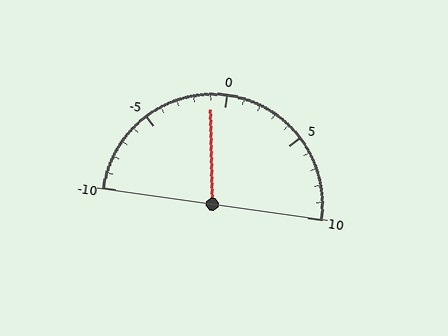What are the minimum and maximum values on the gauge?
The gauge ranges from -10 to 10.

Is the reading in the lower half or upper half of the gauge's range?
The reading is in the lower half of the range (-10 to 10).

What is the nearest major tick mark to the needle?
The nearest major tick mark is 0.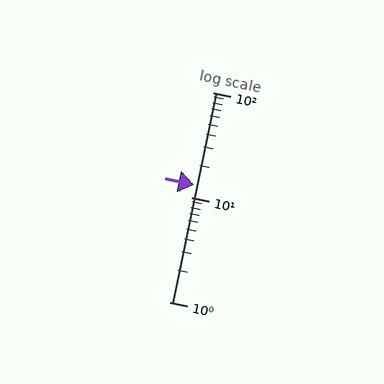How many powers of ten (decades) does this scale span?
The scale spans 2 decades, from 1 to 100.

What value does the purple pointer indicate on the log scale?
The pointer indicates approximately 13.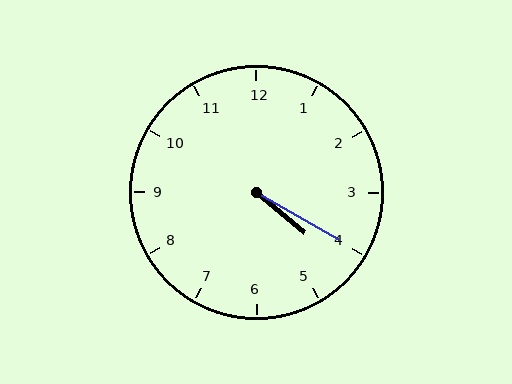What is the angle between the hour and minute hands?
Approximately 10 degrees.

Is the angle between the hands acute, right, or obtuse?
It is acute.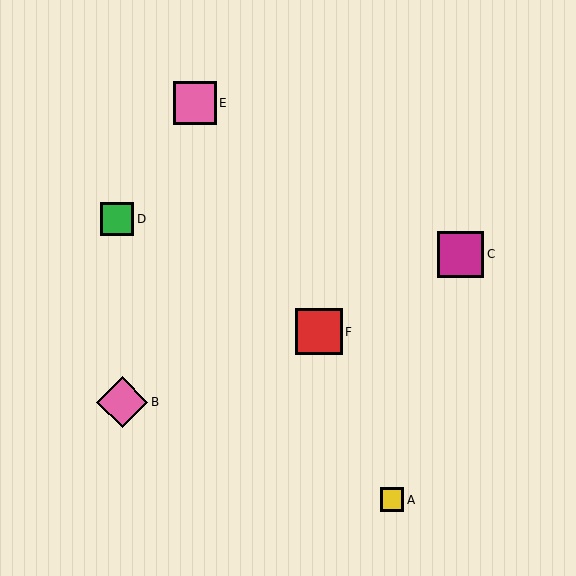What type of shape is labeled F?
Shape F is a red square.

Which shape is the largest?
The pink diamond (labeled B) is the largest.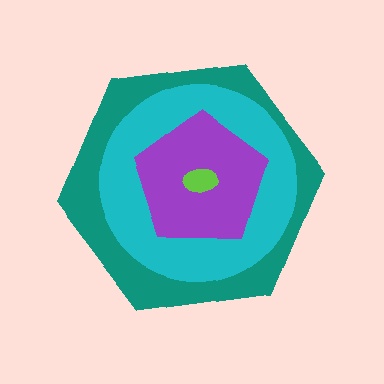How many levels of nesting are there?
4.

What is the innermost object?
The lime ellipse.